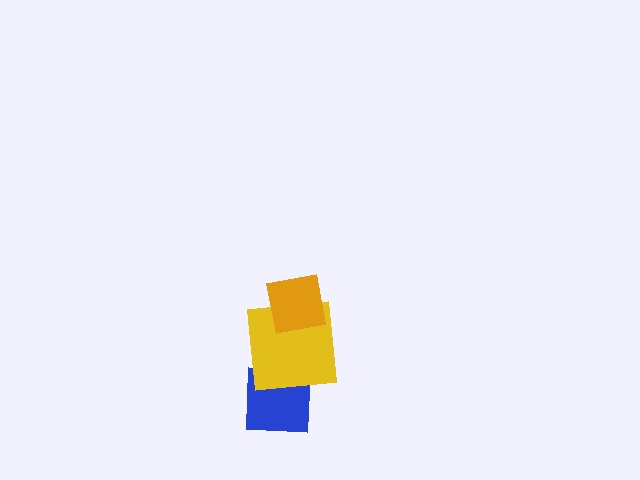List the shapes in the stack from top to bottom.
From top to bottom: the orange square, the yellow square, the blue square.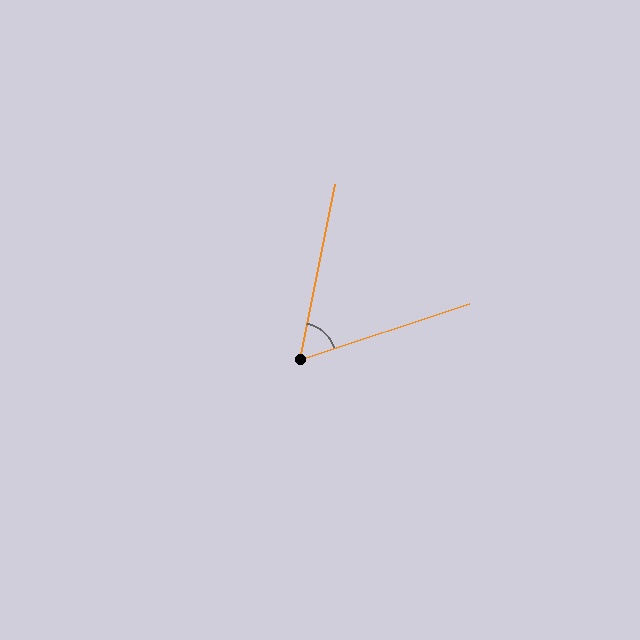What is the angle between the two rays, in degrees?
Approximately 60 degrees.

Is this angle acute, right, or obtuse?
It is acute.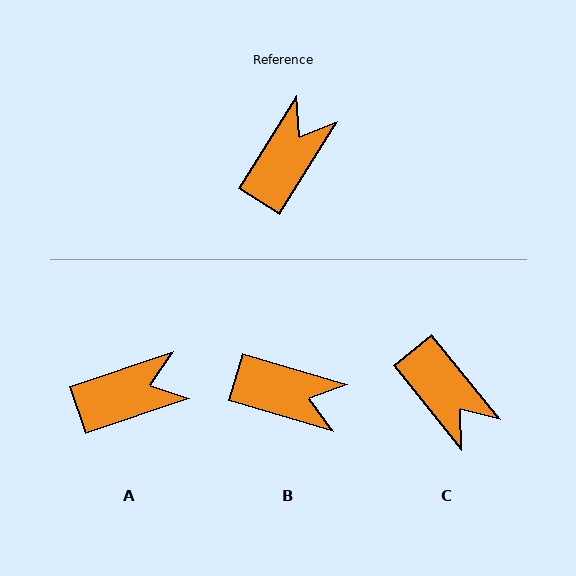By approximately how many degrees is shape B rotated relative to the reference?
Approximately 74 degrees clockwise.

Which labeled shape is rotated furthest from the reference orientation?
C, about 109 degrees away.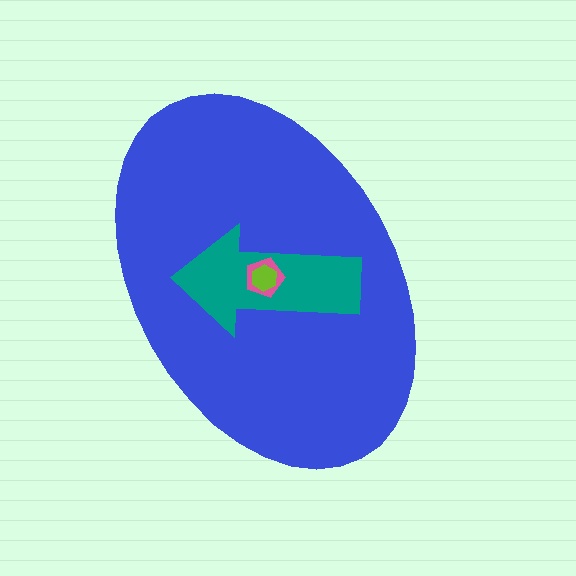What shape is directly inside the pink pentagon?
The lime hexagon.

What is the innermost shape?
The lime hexagon.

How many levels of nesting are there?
4.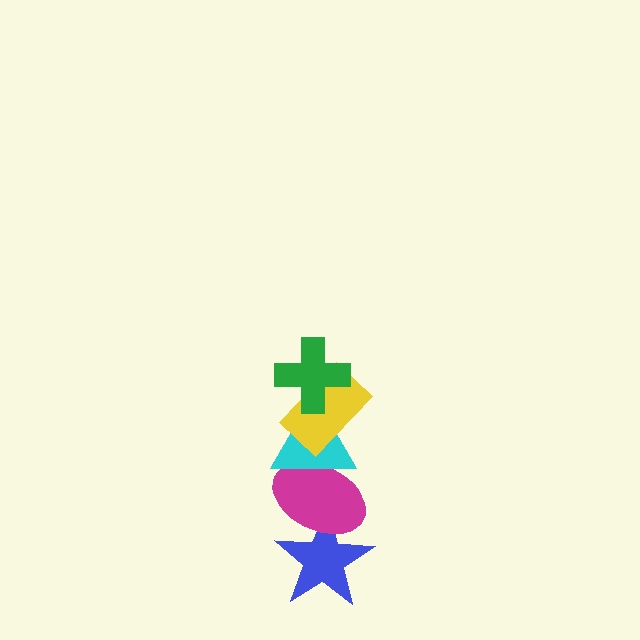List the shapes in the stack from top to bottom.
From top to bottom: the green cross, the yellow rectangle, the cyan triangle, the magenta ellipse, the blue star.